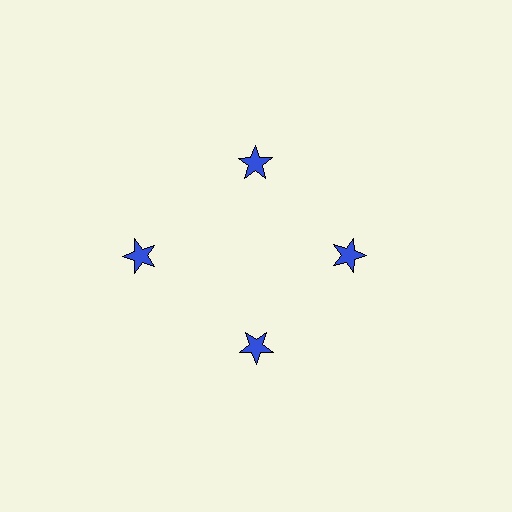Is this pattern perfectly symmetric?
No. The 4 blue stars are arranged in a ring, but one element near the 9 o'clock position is pushed outward from the center, breaking the 4-fold rotational symmetry.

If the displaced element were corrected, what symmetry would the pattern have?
It would have 4-fold rotational symmetry — the pattern would map onto itself every 90 degrees.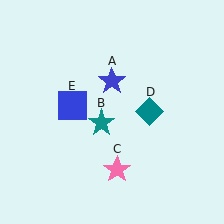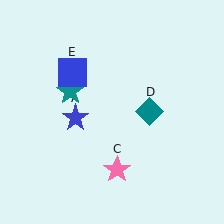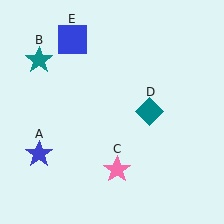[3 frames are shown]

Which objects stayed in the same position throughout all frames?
Pink star (object C) and teal diamond (object D) remained stationary.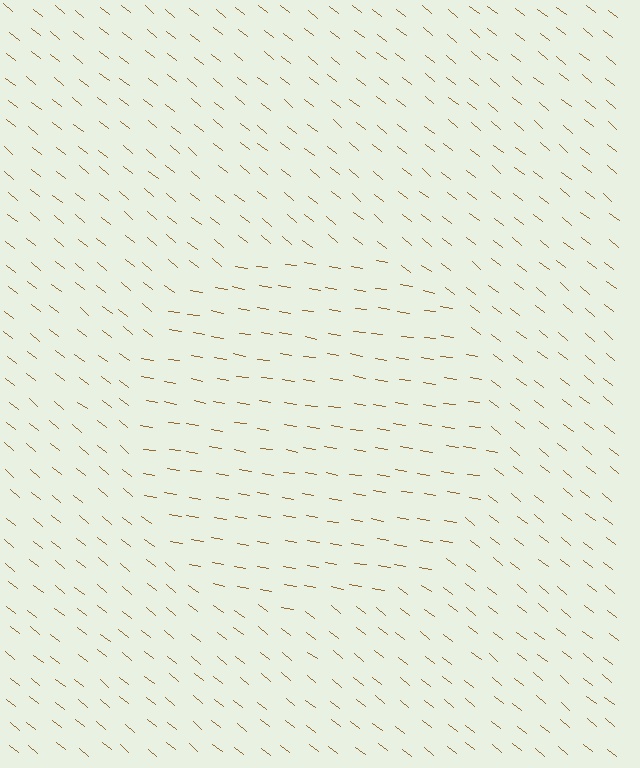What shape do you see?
I see a circle.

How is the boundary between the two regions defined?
The boundary is defined purely by a change in line orientation (approximately 30 degrees difference). All lines are the same color and thickness.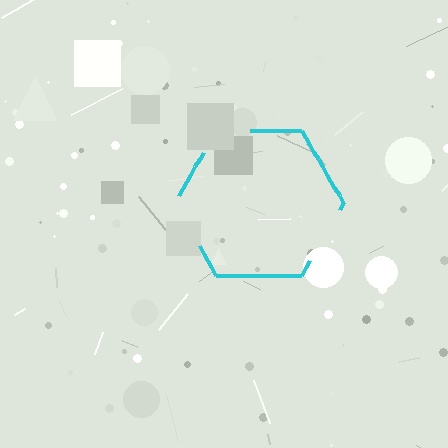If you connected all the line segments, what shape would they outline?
They would outline a hexagon.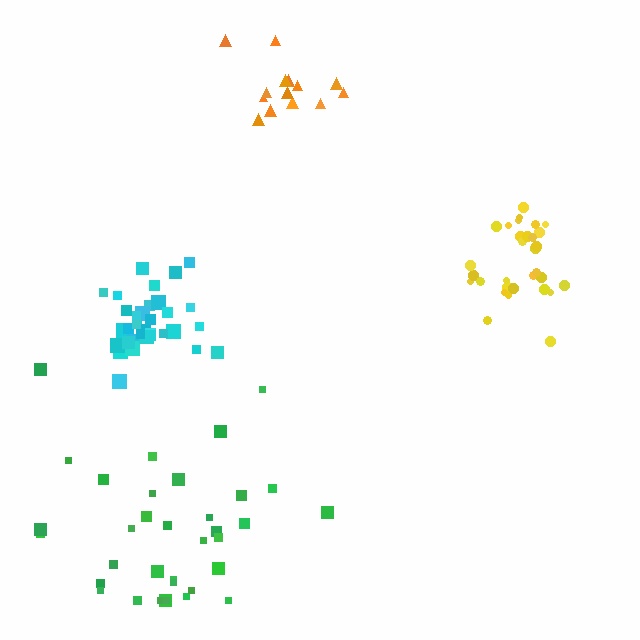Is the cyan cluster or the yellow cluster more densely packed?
Yellow.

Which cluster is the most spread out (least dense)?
Green.